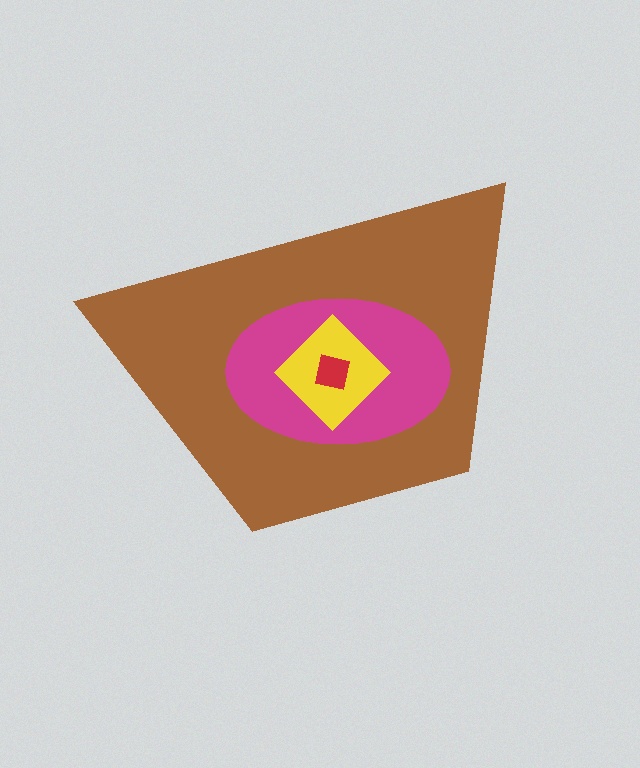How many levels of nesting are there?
4.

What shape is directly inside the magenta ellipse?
The yellow diamond.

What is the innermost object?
The red square.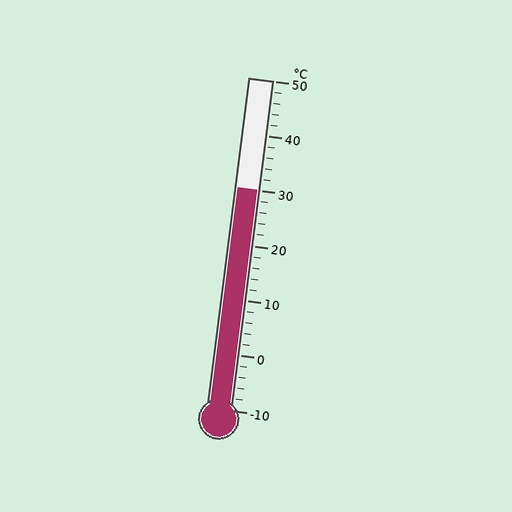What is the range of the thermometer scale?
The thermometer scale ranges from -10°C to 50°C.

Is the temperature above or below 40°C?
The temperature is below 40°C.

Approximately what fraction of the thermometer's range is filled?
The thermometer is filled to approximately 65% of its range.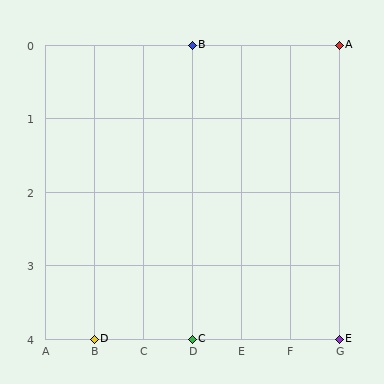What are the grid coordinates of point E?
Point E is at grid coordinates (G, 4).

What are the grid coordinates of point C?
Point C is at grid coordinates (D, 4).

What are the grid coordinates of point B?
Point B is at grid coordinates (D, 0).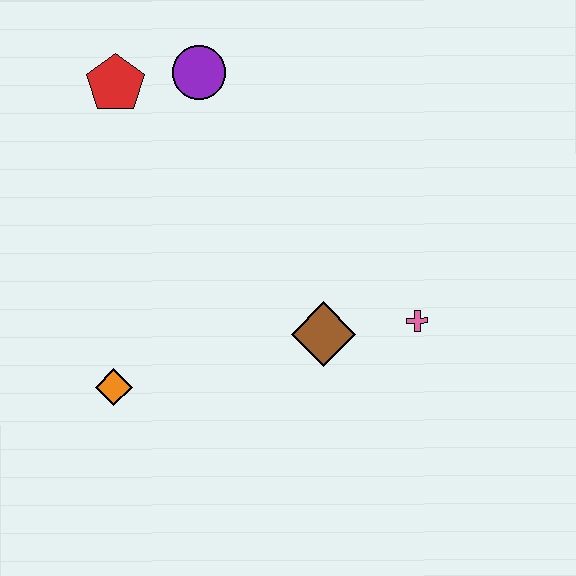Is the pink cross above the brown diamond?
Yes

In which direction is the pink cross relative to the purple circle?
The pink cross is below the purple circle.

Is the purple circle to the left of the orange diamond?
No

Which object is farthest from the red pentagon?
The pink cross is farthest from the red pentagon.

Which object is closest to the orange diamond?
The brown diamond is closest to the orange diamond.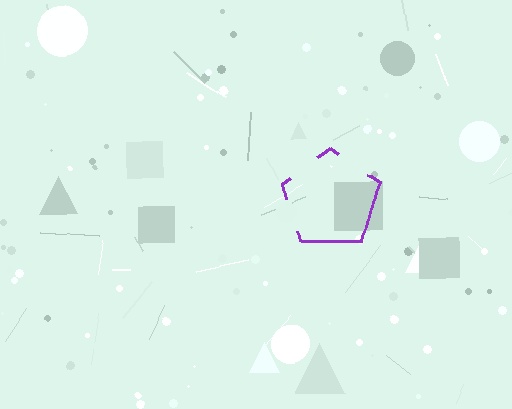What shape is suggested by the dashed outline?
The dashed outline suggests a pentagon.